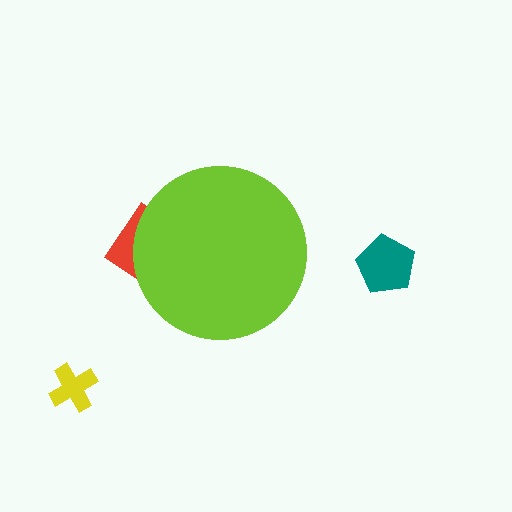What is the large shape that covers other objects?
A lime circle.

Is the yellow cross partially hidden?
No, the yellow cross is fully visible.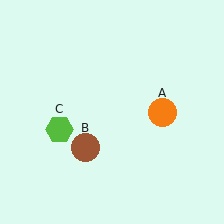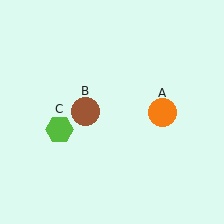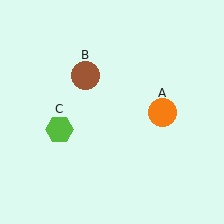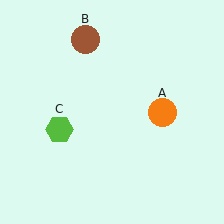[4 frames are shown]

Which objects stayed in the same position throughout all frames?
Orange circle (object A) and lime hexagon (object C) remained stationary.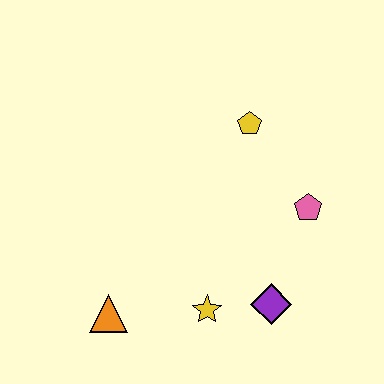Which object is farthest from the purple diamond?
The yellow pentagon is farthest from the purple diamond.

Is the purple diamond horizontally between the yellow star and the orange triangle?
No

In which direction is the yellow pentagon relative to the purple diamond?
The yellow pentagon is above the purple diamond.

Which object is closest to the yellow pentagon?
The pink pentagon is closest to the yellow pentagon.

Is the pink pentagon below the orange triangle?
No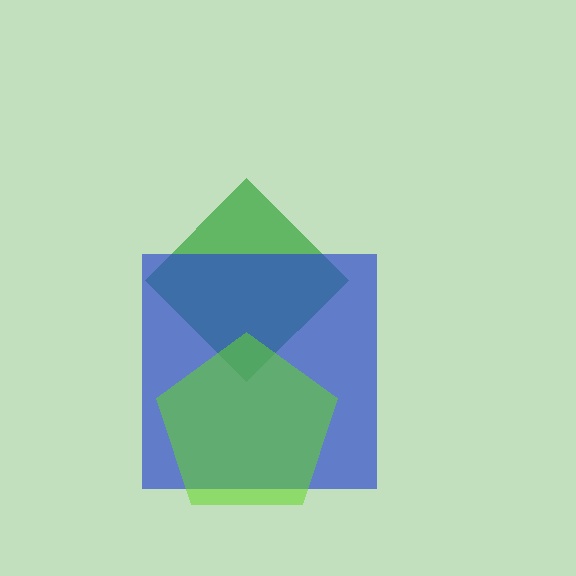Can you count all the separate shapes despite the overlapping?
Yes, there are 3 separate shapes.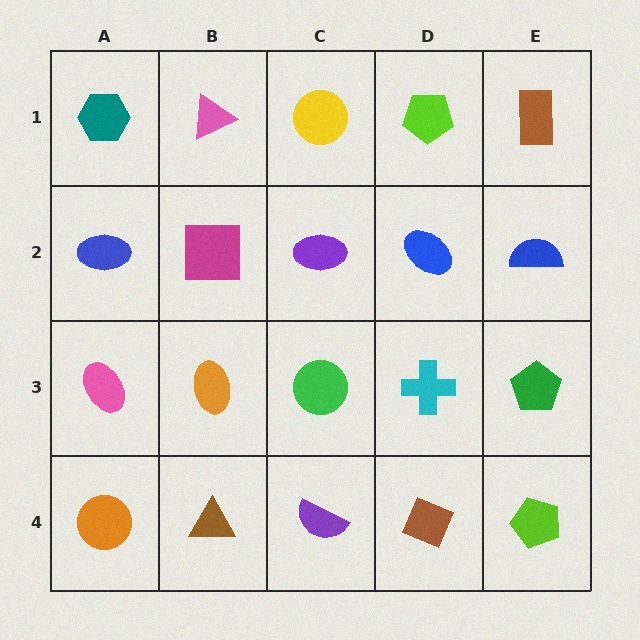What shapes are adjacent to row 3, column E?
A blue semicircle (row 2, column E), a lime pentagon (row 4, column E), a cyan cross (row 3, column D).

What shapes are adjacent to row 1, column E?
A blue semicircle (row 2, column E), a lime pentagon (row 1, column D).